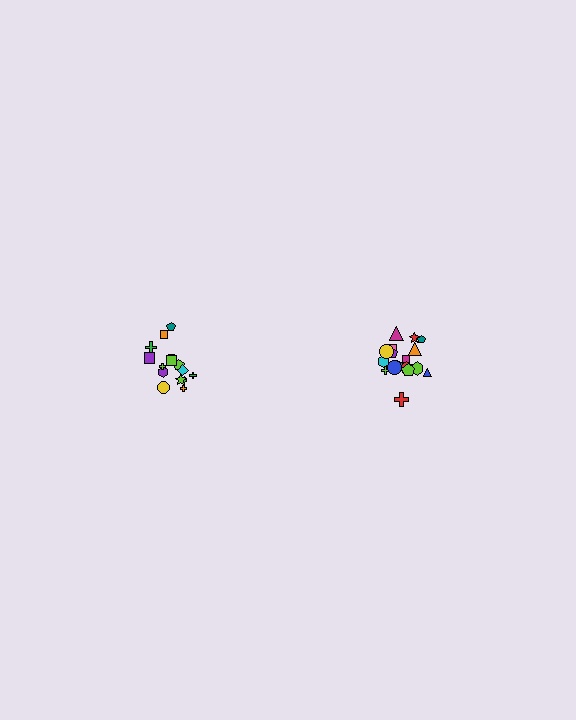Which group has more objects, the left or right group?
The right group.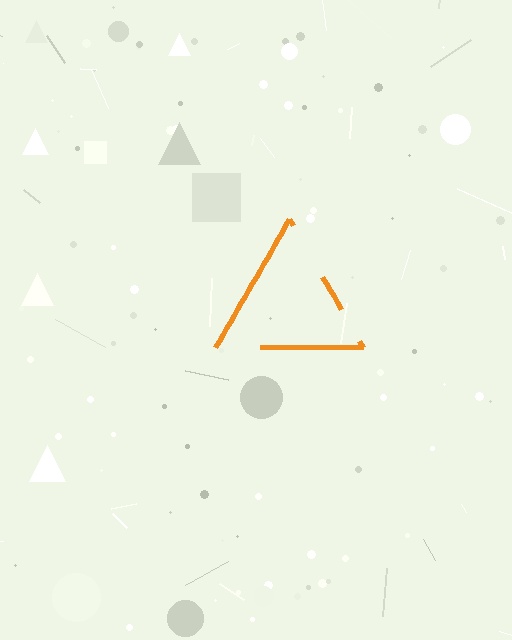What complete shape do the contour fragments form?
The contour fragments form a triangle.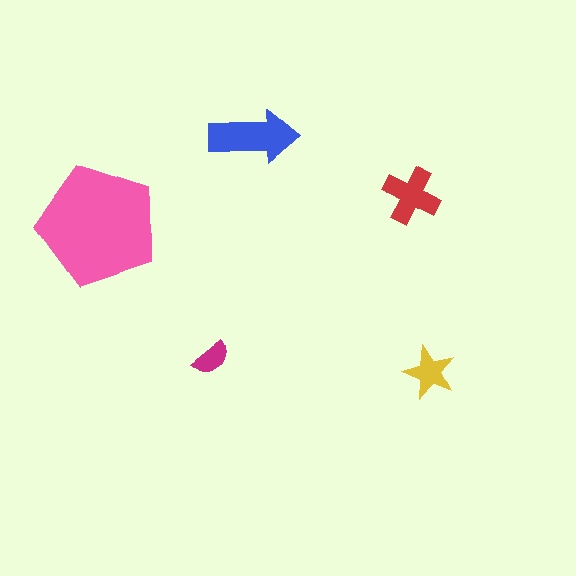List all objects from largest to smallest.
The pink pentagon, the blue arrow, the red cross, the yellow star, the magenta semicircle.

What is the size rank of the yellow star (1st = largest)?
4th.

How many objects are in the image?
There are 5 objects in the image.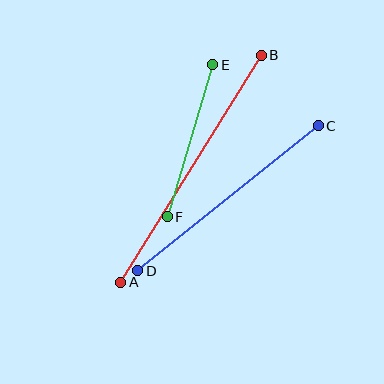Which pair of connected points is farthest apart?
Points A and B are farthest apart.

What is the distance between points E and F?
The distance is approximately 159 pixels.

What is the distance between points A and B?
The distance is approximately 267 pixels.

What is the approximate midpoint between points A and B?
The midpoint is at approximately (191, 169) pixels.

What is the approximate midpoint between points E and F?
The midpoint is at approximately (190, 141) pixels.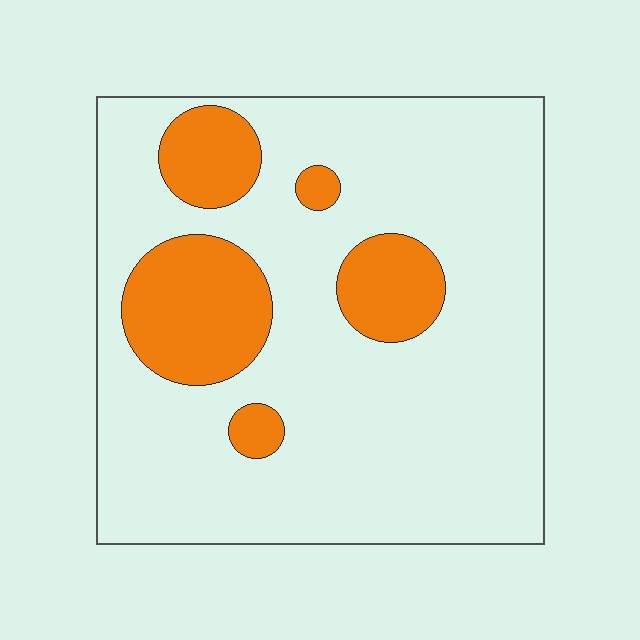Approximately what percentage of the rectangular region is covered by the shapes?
Approximately 20%.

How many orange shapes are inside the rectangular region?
5.